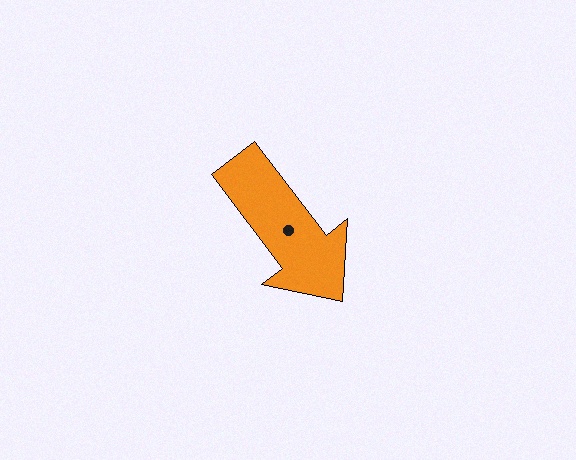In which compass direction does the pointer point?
Southeast.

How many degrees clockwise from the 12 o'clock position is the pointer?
Approximately 143 degrees.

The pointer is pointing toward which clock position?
Roughly 5 o'clock.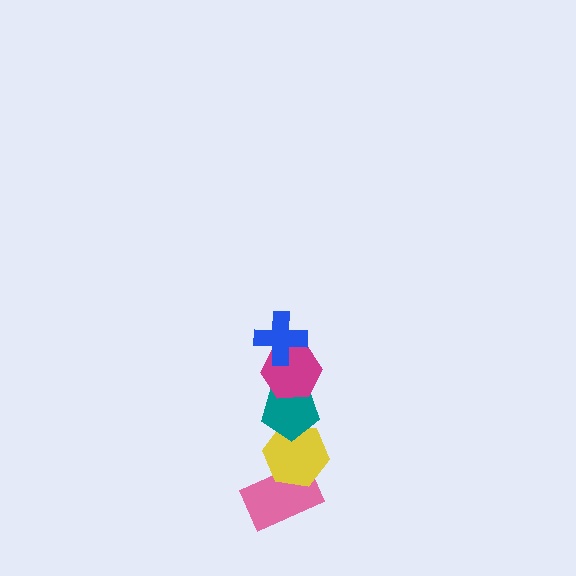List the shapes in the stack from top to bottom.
From top to bottom: the blue cross, the magenta hexagon, the teal pentagon, the yellow hexagon, the pink rectangle.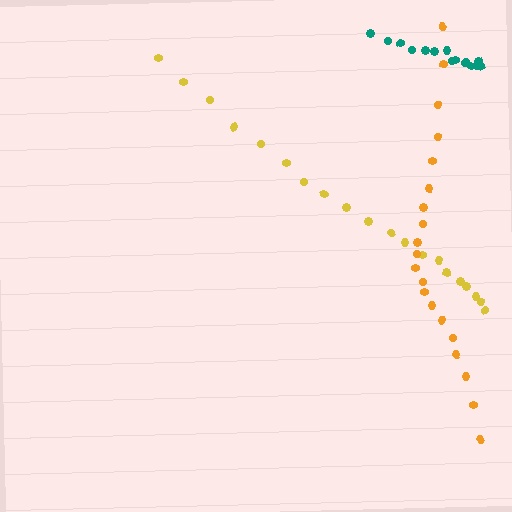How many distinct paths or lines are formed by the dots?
There are 3 distinct paths.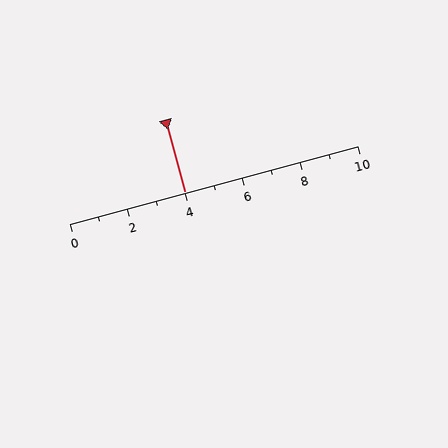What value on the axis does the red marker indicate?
The marker indicates approximately 4.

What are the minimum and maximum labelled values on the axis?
The axis runs from 0 to 10.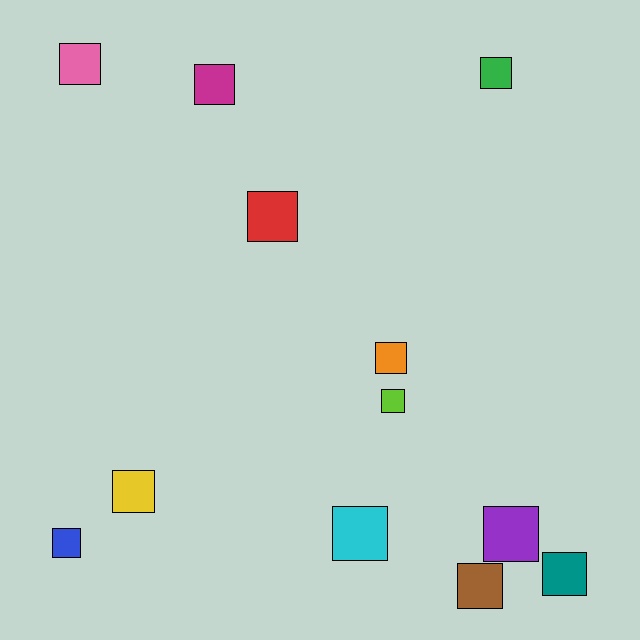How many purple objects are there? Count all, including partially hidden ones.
There is 1 purple object.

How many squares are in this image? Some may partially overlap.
There are 12 squares.